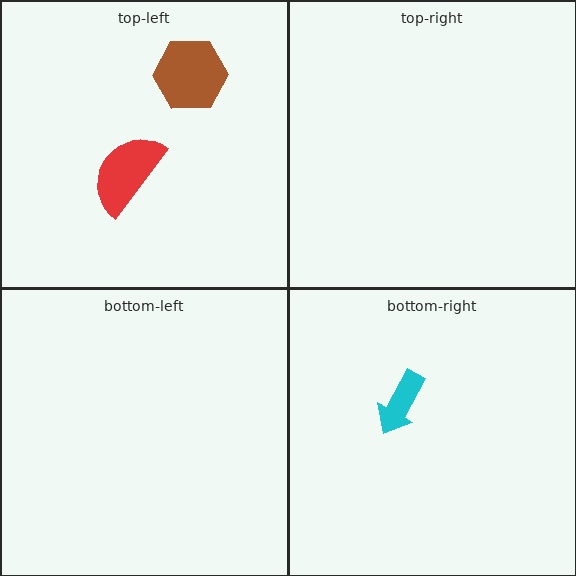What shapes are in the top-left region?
The red semicircle, the brown hexagon.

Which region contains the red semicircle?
The top-left region.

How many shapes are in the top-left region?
2.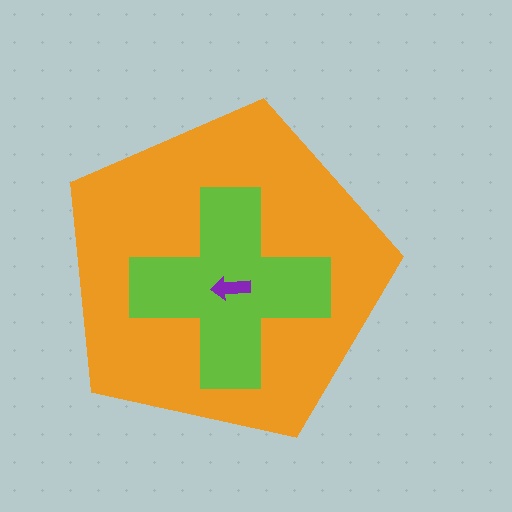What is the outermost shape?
The orange pentagon.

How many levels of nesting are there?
3.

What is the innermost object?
The purple arrow.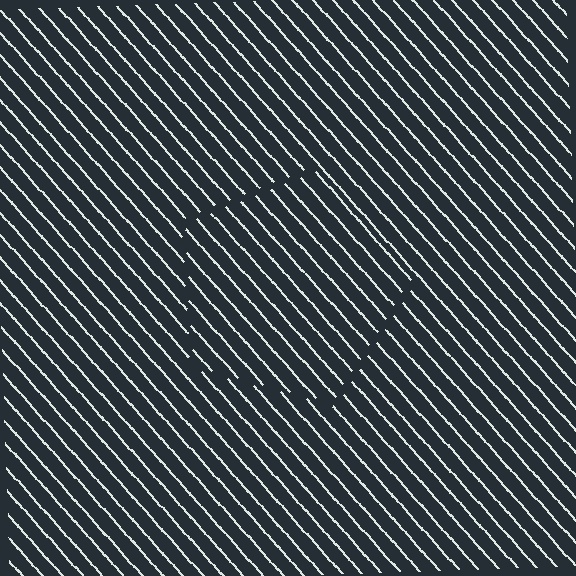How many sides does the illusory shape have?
5 sides — the line-ends trace a pentagon.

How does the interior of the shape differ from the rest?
The interior of the shape contains the same grating, shifted by half a period — the contour is defined by the phase discontinuity where line-ends from the inner and outer gratings abut.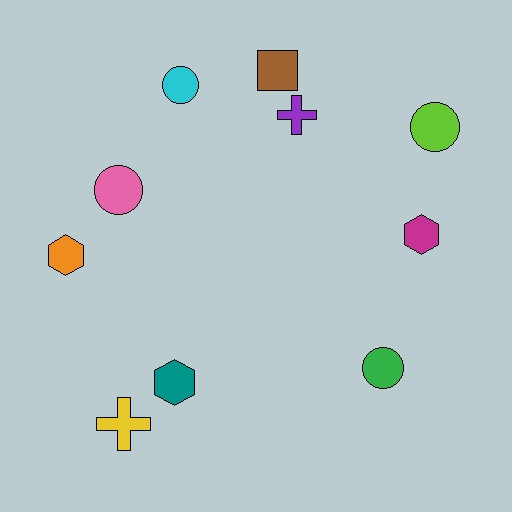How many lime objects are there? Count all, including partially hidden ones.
There is 1 lime object.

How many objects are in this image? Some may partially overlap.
There are 10 objects.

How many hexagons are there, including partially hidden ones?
There are 3 hexagons.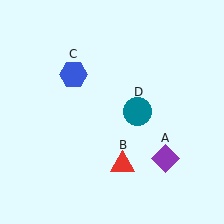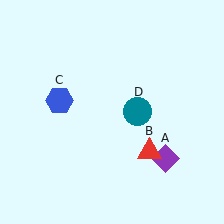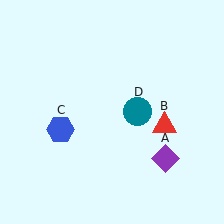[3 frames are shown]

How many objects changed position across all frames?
2 objects changed position: red triangle (object B), blue hexagon (object C).